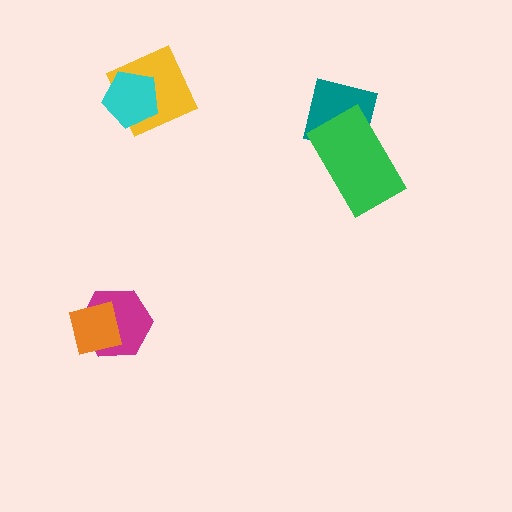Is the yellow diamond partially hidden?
Yes, it is partially covered by another shape.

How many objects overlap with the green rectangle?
1 object overlaps with the green rectangle.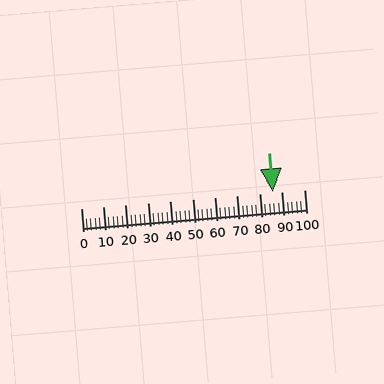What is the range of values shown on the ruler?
The ruler shows values from 0 to 100.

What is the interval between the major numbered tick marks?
The major tick marks are spaced 10 units apart.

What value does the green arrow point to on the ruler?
The green arrow points to approximately 86.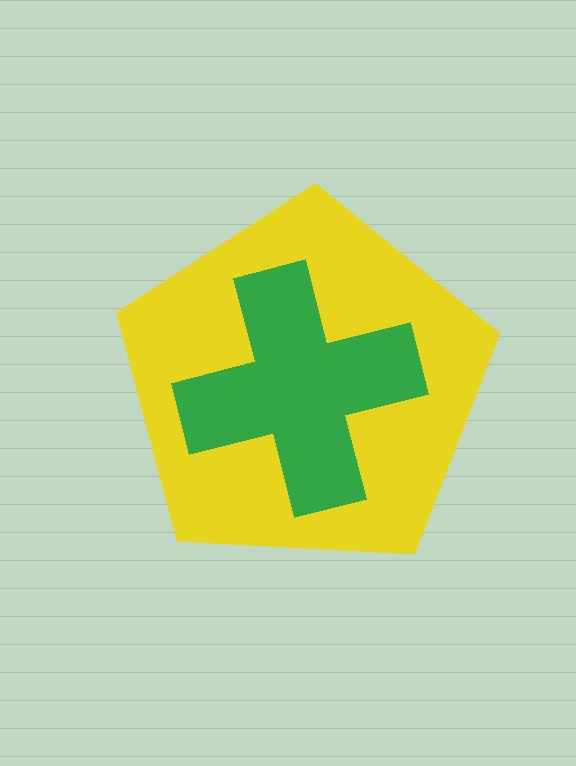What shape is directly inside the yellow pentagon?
The green cross.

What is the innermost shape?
The green cross.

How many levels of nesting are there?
2.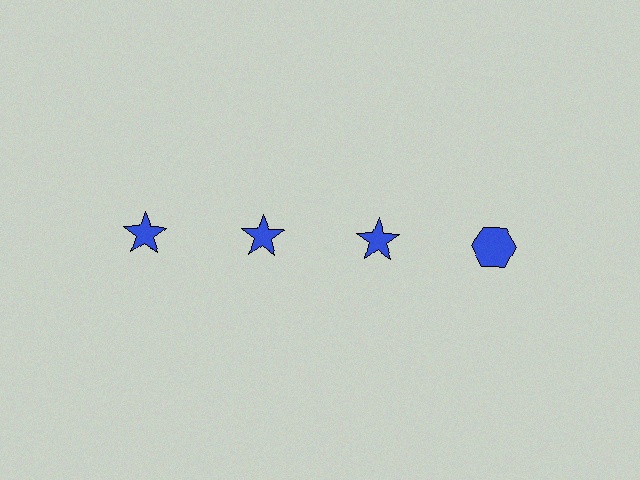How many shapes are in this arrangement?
There are 4 shapes arranged in a grid pattern.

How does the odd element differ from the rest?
It has a different shape: hexagon instead of star.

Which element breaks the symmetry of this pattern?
The blue hexagon in the top row, second from right column breaks the symmetry. All other shapes are blue stars.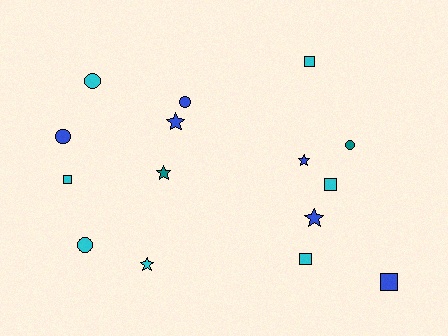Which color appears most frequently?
Cyan, with 7 objects.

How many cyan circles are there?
There are 2 cyan circles.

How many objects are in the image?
There are 15 objects.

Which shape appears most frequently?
Star, with 5 objects.